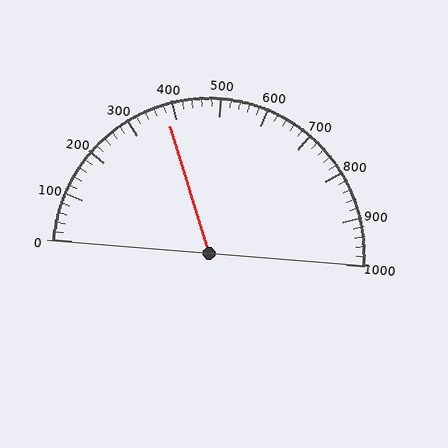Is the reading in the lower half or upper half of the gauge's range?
The reading is in the lower half of the range (0 to 1000).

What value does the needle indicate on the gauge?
The needle indicates approximately 380.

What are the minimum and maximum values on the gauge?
The gauge ranges from 0 to 1000.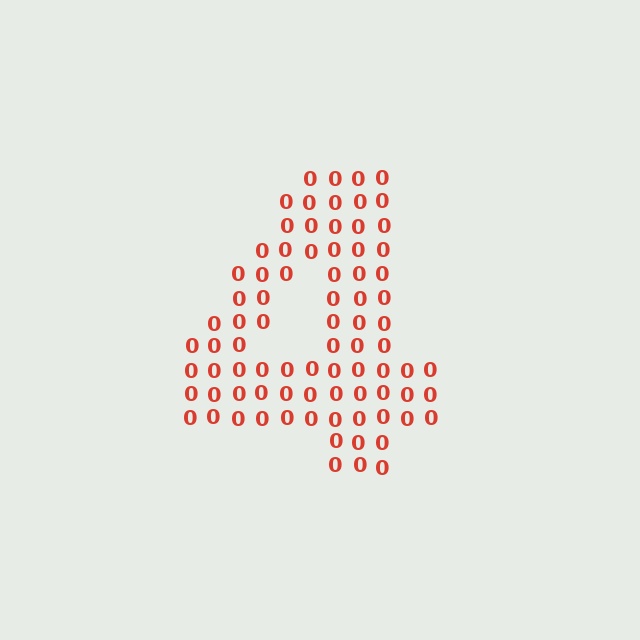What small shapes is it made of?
It is made of small digit 0's.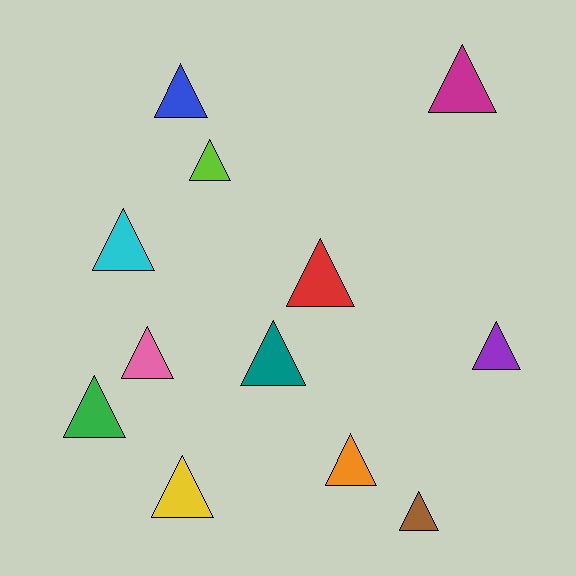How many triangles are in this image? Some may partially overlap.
There are 12 triangles.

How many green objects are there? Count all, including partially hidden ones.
There is 1 green object.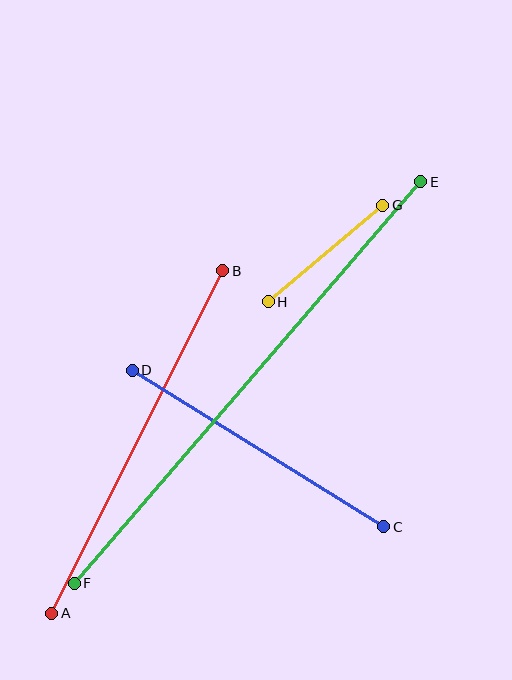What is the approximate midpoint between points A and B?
The midpoint is at approximately (137, 442) pixels.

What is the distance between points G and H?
The distance is approximately 150 pixels.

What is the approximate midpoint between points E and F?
The midpoint is at approximately (248, 383) pixels.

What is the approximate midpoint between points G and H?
The midpoint is at approximately (325, 254) pixels.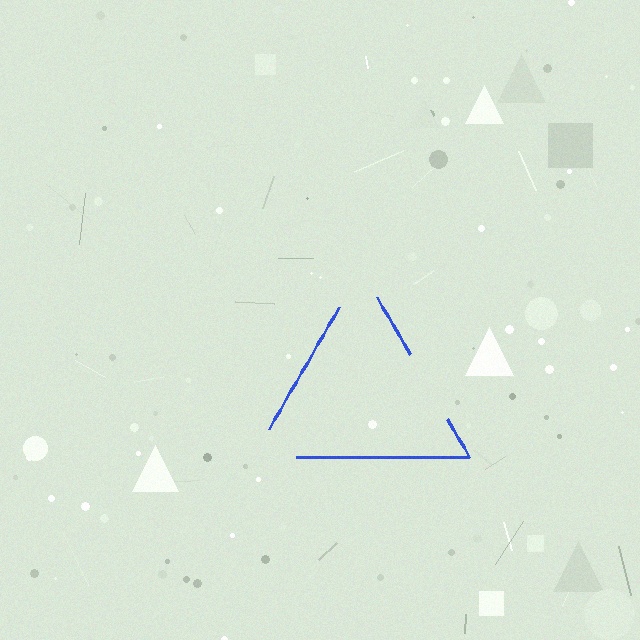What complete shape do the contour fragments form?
The contour fragments form a triangle.